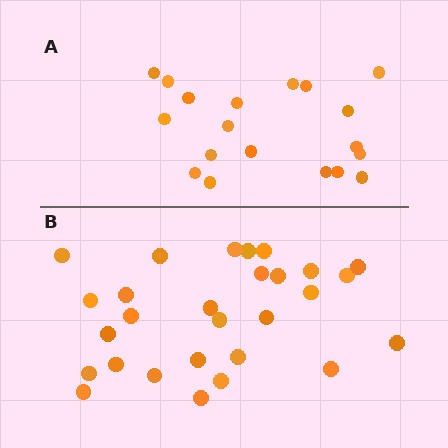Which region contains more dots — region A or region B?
Region B (the bottom region) has more dots.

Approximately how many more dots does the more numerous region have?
Region B has roughly 8 or so more dots than region A.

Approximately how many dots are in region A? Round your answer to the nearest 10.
About 20 dots. (The exact count is 19, which rounds to 20.)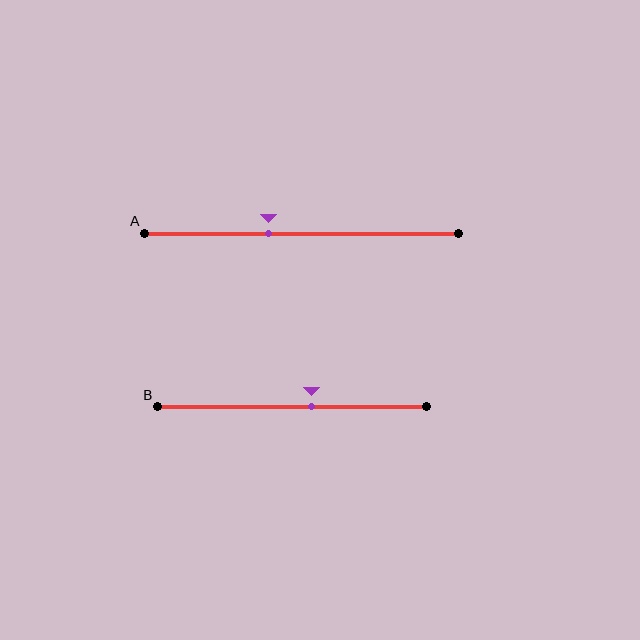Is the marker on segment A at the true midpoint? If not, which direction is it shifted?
No, the marker on segment A is shifted to the left by about 10% of the segment length.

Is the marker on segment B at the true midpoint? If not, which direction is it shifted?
No, the marker on segment B is shifted to the right by about 7% of the segment length.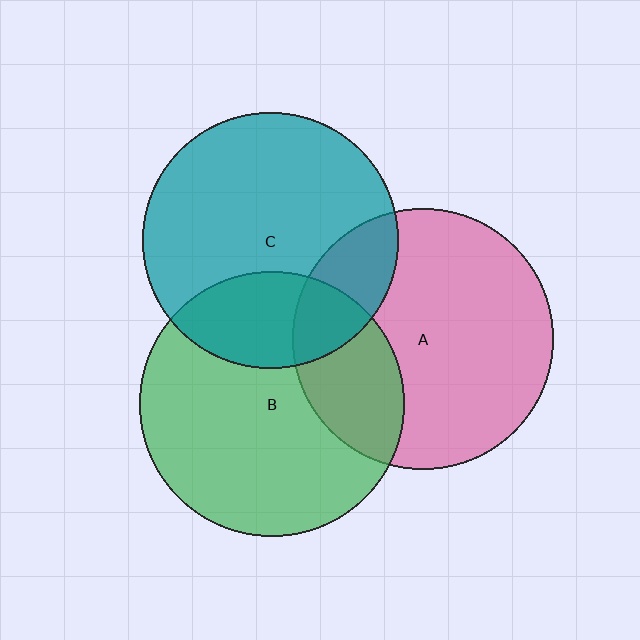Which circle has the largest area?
Circle B (green).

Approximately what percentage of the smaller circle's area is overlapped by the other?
Approximately 25%.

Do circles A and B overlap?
Yes.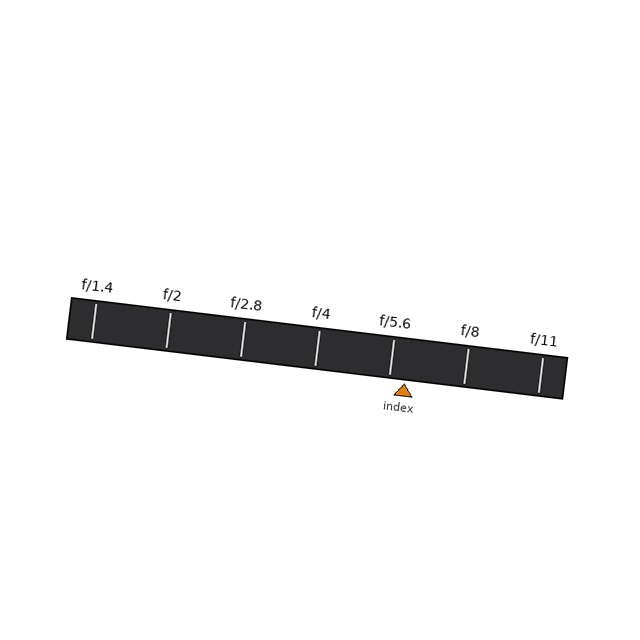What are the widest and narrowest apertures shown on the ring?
The widest aperture shown is f/1.4 and the narrowest is f/11.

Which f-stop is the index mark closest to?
The index mark is closest to f/5.6.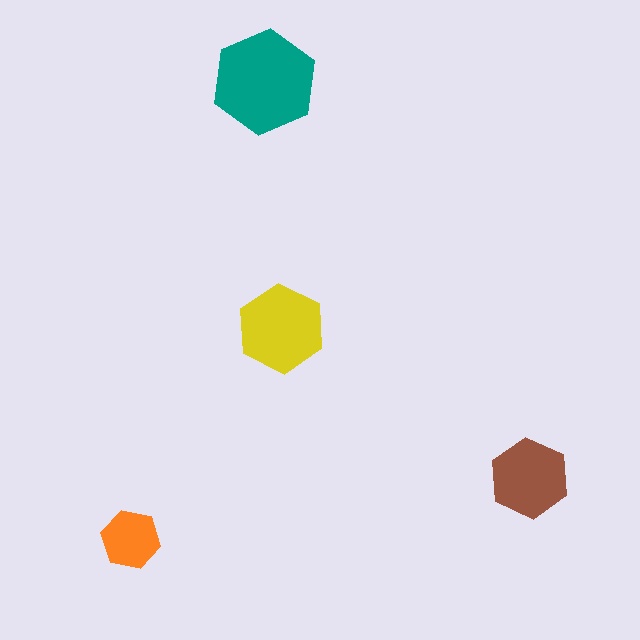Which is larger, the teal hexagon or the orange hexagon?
The teal one.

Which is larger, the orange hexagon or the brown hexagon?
The brown one.